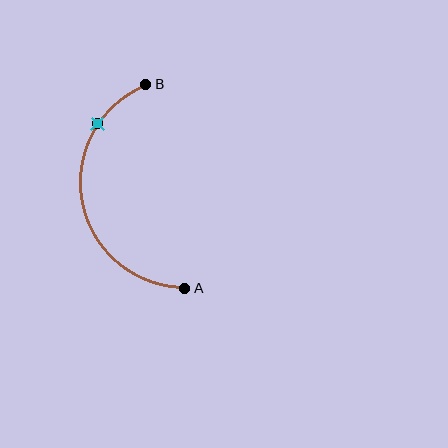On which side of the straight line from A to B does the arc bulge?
The arc bulges to the left of the straight line connecting A and B.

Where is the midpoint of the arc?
The arc midpoint is the point on the curve farthest from the straight line joining A and B. It sits to the left of that line.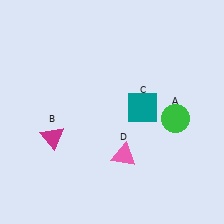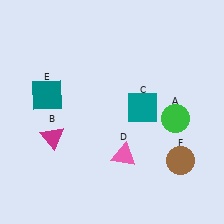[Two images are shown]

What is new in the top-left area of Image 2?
A teal square (E) was added in the top-left area of Image 2.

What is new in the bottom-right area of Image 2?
A brown circle (F) was added in the bottom-right area of Image 2.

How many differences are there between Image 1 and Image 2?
There are 2 differences between the two images.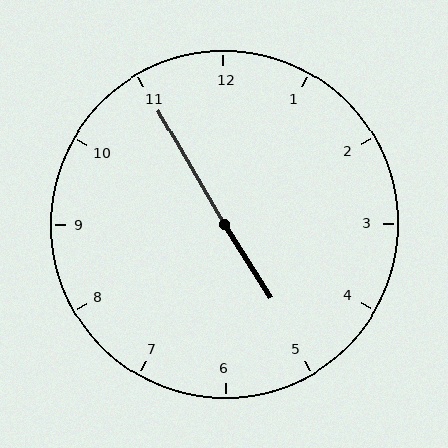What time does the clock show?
4:55.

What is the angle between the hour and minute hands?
Approximately 178 degrees.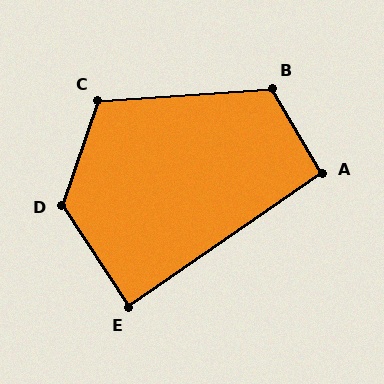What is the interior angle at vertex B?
Approximately 116 degrees (obtuse).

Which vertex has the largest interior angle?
D, at approximately 127 degrees.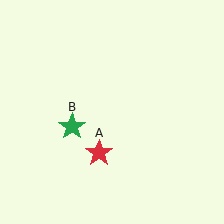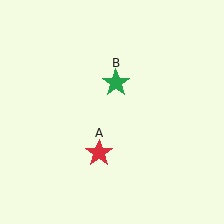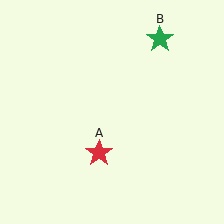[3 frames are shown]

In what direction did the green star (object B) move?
The green star (object B) moved up and to the right.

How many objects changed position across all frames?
1 object changed position: green star (object B).